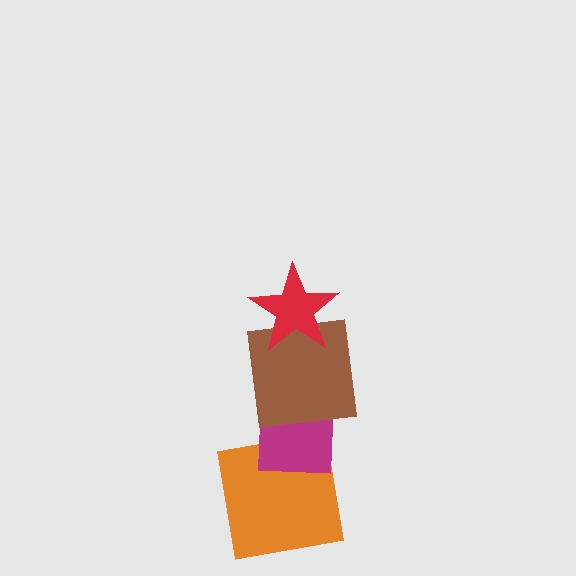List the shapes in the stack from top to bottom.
From top to bottom: the red star, the brown square, the magenta square, the orange square.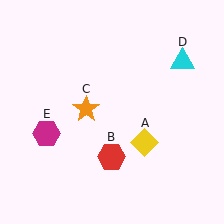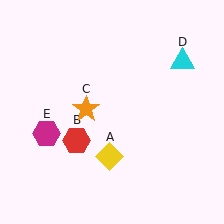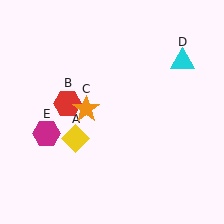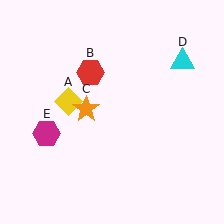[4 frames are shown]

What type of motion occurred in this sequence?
The yellow diamond (object A), red hexagon (object B) rotated clockwise around the center of the scene.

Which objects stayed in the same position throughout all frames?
Orange star (object C) and cyan triangle (object D) and magenta hexagon (object E) remained stationary.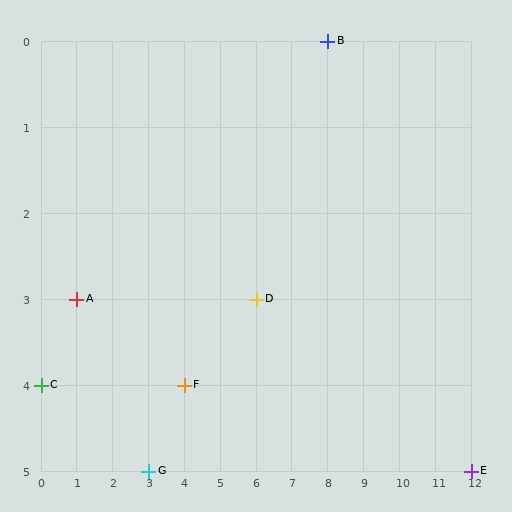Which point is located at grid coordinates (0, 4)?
Point C is at (0, 4).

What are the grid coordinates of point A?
Point A is at grid coordinates (1, 3).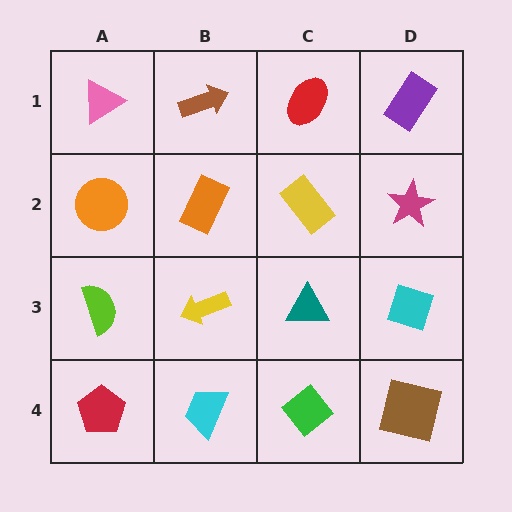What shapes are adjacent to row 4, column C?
A teal triangle (row 3, column C), a cyan trapezoid (row 4, column B), a brown square (row 4, column D).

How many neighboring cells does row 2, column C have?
4.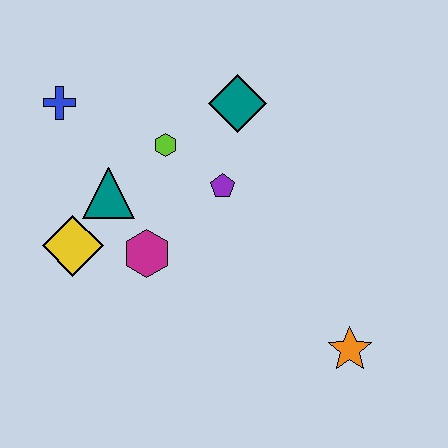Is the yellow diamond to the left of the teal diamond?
Yes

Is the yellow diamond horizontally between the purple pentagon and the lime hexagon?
No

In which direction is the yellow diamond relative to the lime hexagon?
The yellow diamond is below the lime hexagon.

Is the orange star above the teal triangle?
No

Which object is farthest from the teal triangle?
The orange star is farthest from the teal triangle.